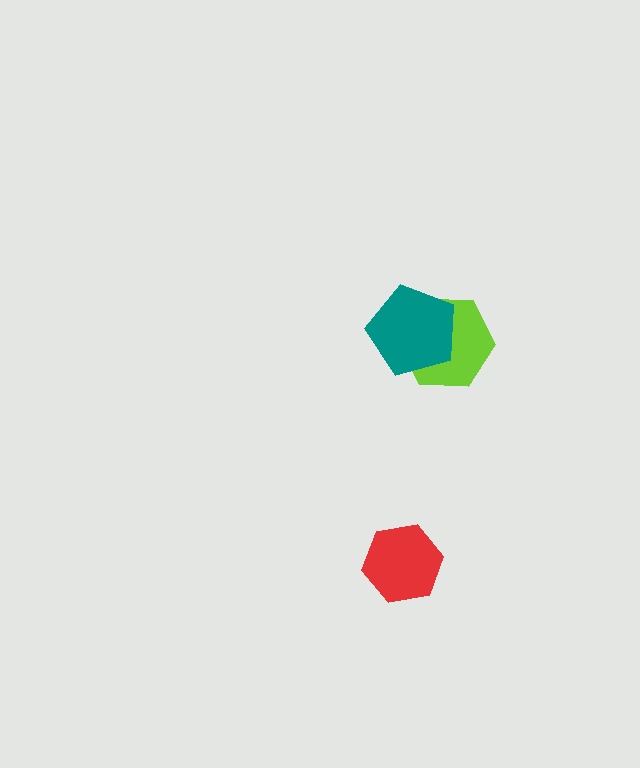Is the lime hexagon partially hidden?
Yes, it is partially covered by another shape.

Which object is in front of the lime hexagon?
The teal pentagon is in front of the lime hexagon.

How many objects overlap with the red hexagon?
0 objects overlap with the red hexagon.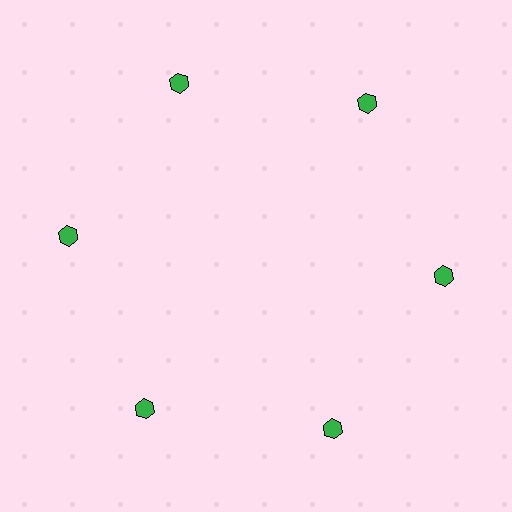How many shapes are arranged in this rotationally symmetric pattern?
There are 6 shapes, arranged in 6 groups of 1.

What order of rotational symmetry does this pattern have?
This pattern has 6-fold rotational symmetry.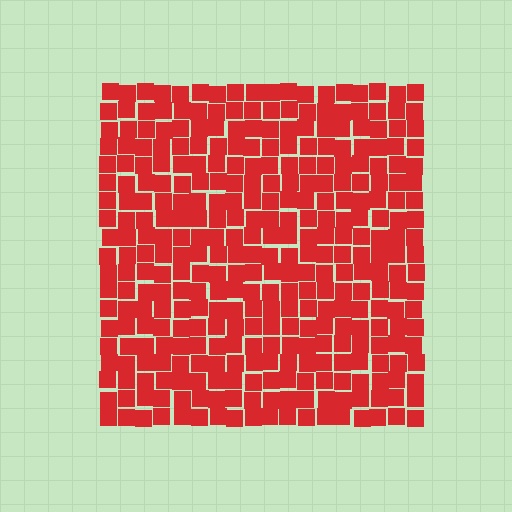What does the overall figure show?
The overall figure shows a square.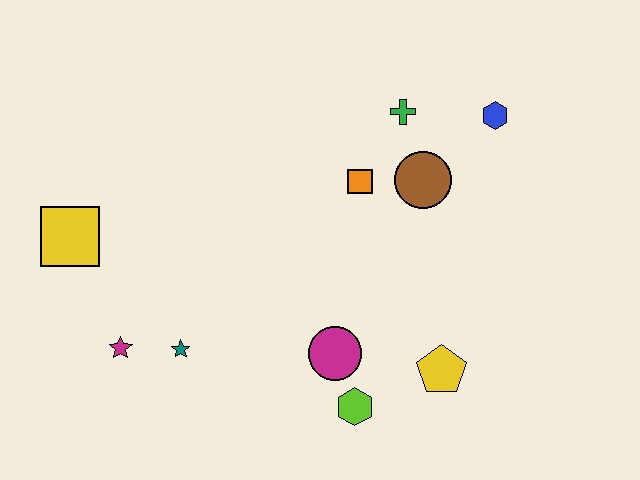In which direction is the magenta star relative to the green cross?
The magenta star is to the left of the green cross.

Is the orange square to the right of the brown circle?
No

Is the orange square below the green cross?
Yes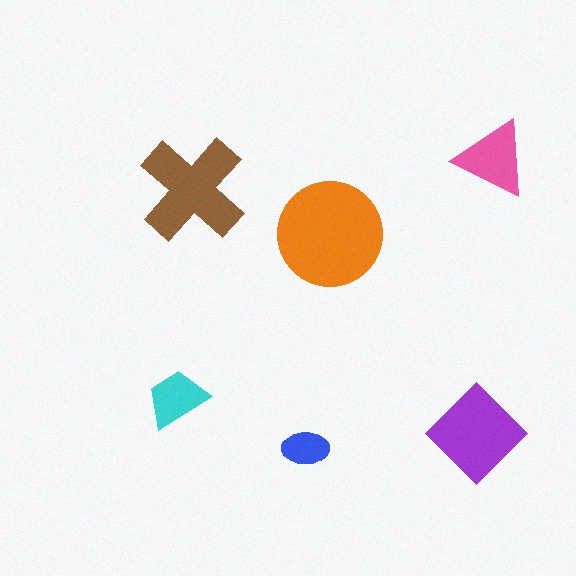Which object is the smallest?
The blue ellipse.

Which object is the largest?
The orange circle.